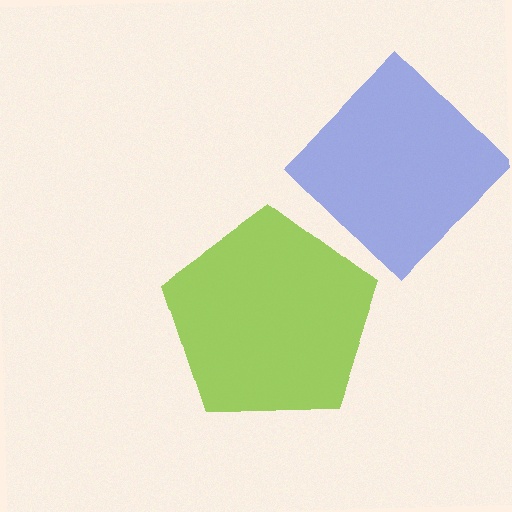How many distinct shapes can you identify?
There are 2 distinct shapes: a blue diamond, a lime pentagon.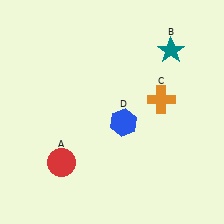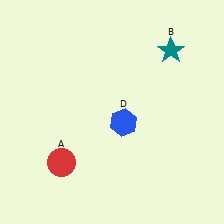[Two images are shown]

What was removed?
The orange cross (C) was removed in Image 2.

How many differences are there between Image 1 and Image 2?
There is 1 difference between the two images.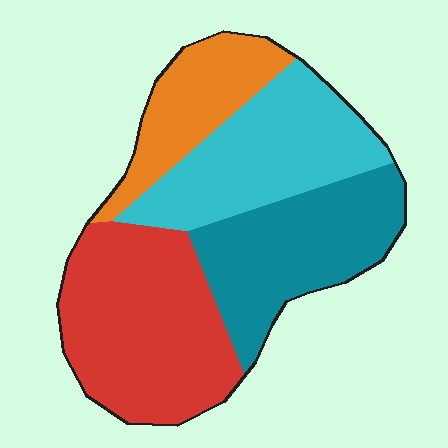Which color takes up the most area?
Red, at roughly 35%.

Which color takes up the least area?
Orange, at roughly 15%.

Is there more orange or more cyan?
Cyan.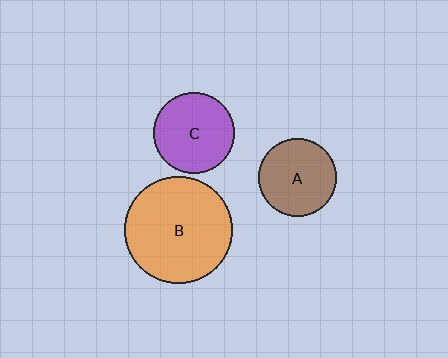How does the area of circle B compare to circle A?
Approximately 1.9 times.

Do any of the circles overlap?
No, none of the circles overlap.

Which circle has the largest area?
Circle B (orange).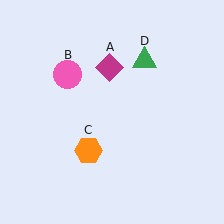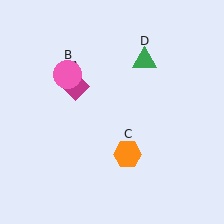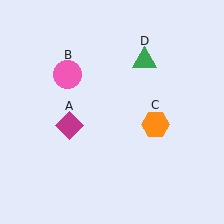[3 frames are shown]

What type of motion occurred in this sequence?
The magenta diamond (object A), orange hexagon (object C) rotated counterclockwise around the center of the scene.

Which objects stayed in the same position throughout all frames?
Pink circle (object B) and green triangle (object D) remained stationary.